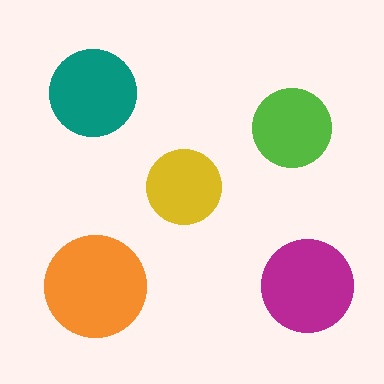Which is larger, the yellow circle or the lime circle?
The lime one.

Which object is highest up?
The teal circle is topmost.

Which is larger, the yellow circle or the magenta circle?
The magenta one.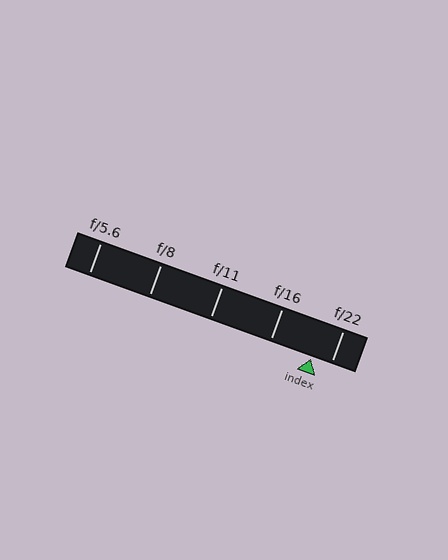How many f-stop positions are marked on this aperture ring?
There are 5 f-stop positions marked.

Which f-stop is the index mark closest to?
The index mark is closest to f/22.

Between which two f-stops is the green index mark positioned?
The index mark is between f/16 and f/22.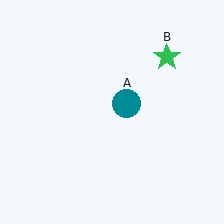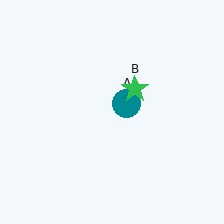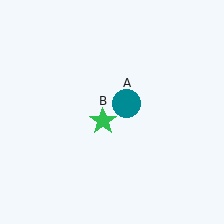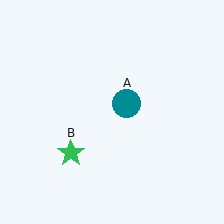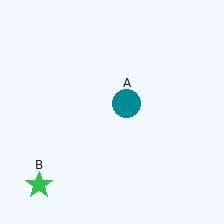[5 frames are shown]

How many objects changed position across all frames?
1 object changed position: green star (object B).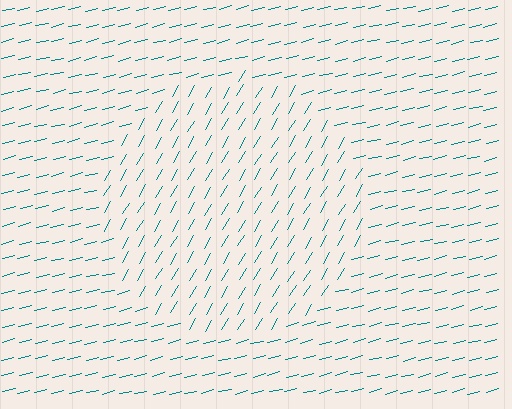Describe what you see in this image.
The image is filled with small teal line segments. A circle region in the image has lines oriented differently from the surrounding lines, creating a visible texture boundary.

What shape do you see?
I see a circle.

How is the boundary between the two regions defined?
The boundary is defined purely by a change in line orientation (approximately 45 degrees difference). All lines are the same color and thickness.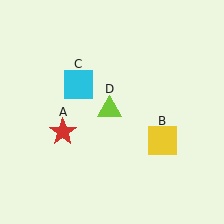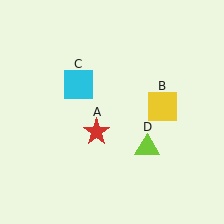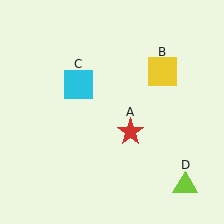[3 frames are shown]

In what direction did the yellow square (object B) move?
The yellow square (object B) moved up.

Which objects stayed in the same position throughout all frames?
Cyan square (object C) remained stationary.